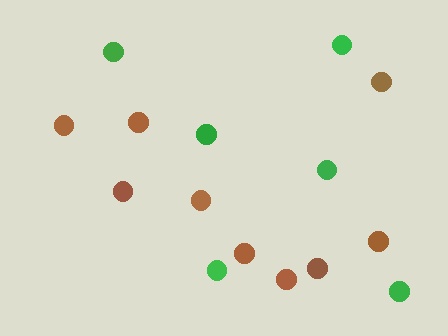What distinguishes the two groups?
There are 2 groups: one group of brown circles (9) and one group of green circles (6).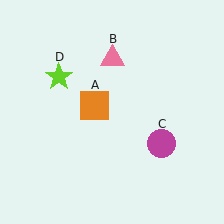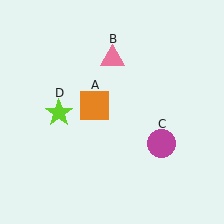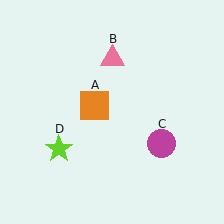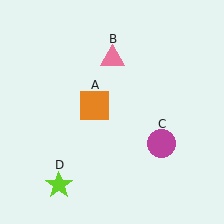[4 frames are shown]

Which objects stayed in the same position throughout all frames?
Orange square (object A) and pink triangle (object B) and magenta circle (object C) remained stationary.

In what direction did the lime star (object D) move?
The lime star (object D) moved down.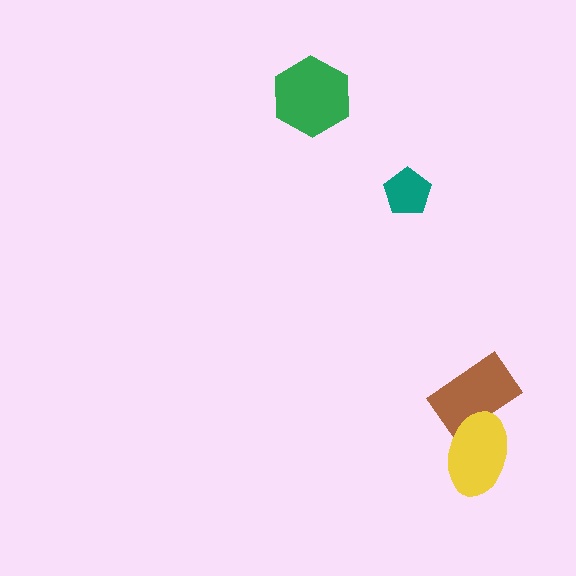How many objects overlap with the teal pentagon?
0 objects overlap with the teal pentagon.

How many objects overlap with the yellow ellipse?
1 object overlaps with the yellow ellipse.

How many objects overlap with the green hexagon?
0 objects overlap with the green hexagon.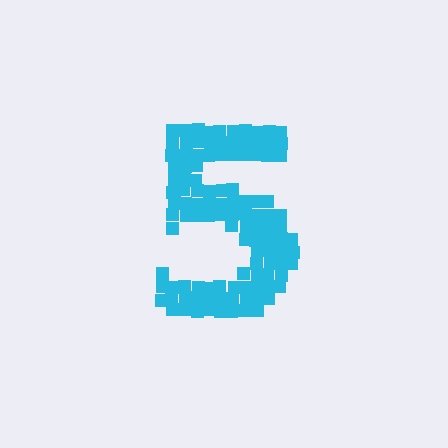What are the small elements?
The small elements are squares.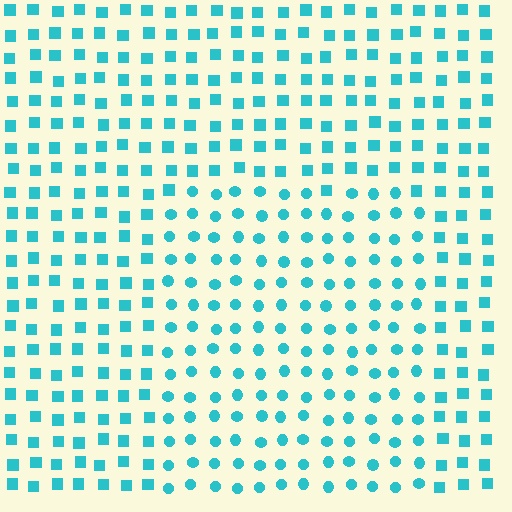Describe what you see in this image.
The image is filled with small cyan elements arranged in a uniform grid. A rectangle-shaped region contains circles, while the surrounding area contains squares. The boundary is defined purely by the change in element shape.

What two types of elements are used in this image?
The image uses circles inside the rectangle region and squares outside it.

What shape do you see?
I see a rectangle.